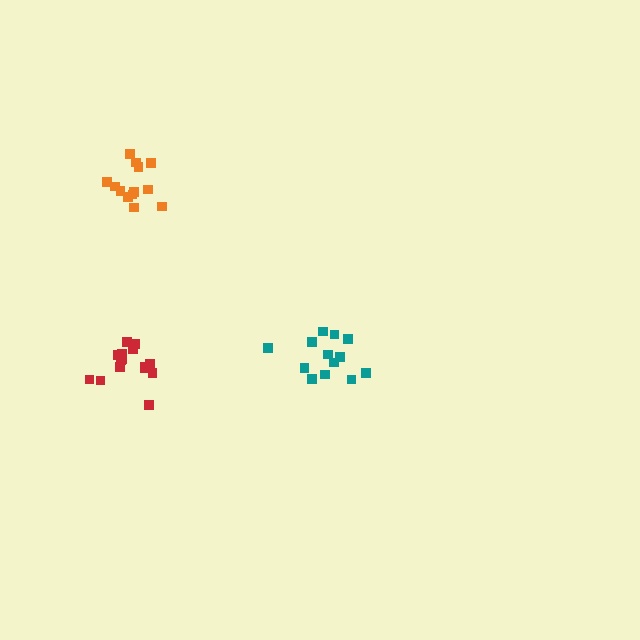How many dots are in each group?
Group 1: 13 dots, Group 2: 13 dots, Group 3: 15 dots (41 total).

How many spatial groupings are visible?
There are 3 spatial groupings.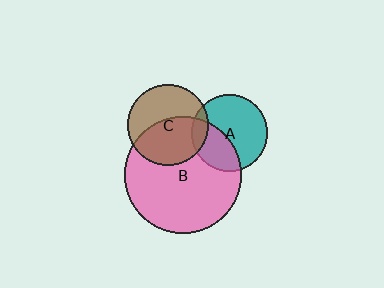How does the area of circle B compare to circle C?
Approximately 2.1 times.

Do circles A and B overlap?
Yes.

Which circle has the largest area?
Circle B (pink).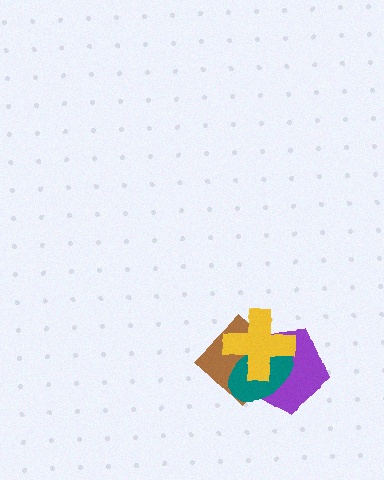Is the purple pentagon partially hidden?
Yes, it is partially covered by another shape.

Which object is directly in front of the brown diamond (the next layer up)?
The purple pentagon is directly in front of the brown diamond.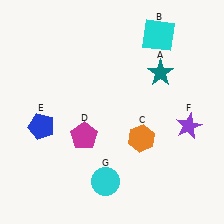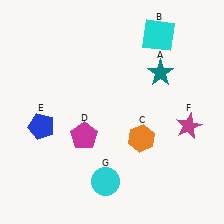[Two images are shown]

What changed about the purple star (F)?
In Image 1, F is purple. In Image 2, it changed to magenta.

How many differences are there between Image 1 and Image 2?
There is 1 difference between the two images.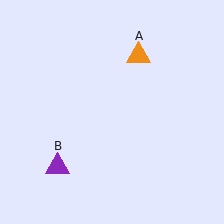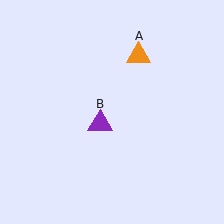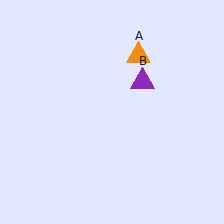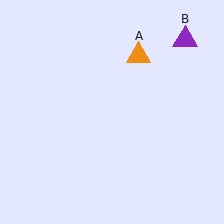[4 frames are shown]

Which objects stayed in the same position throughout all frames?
Orange triangle (object A) remained stationary.